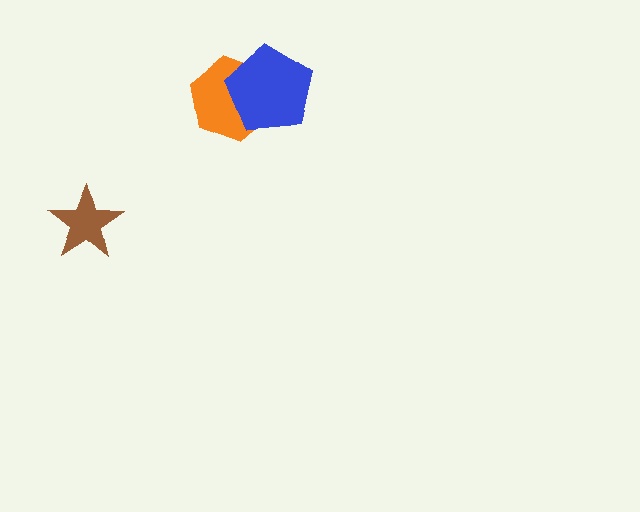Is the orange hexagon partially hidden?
Yes, it is partially covered by another shape.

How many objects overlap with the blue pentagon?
1 object overlaps with the blue pentagon.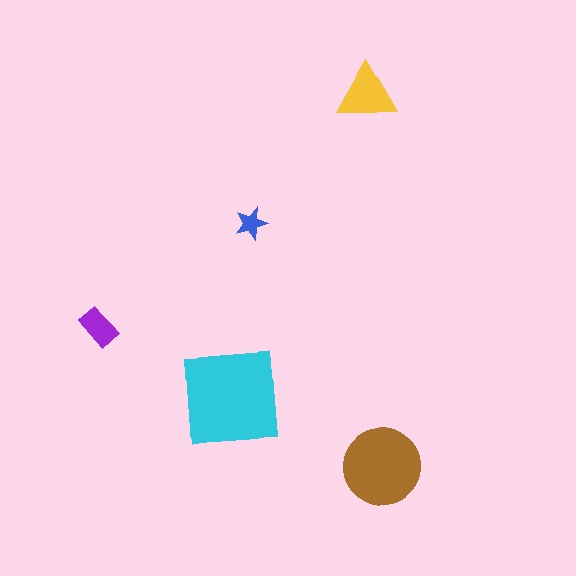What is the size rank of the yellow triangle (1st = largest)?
3rd.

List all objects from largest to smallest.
The cyan square, the brown circle, the yellow triangle, the purple rectangle, the blue star.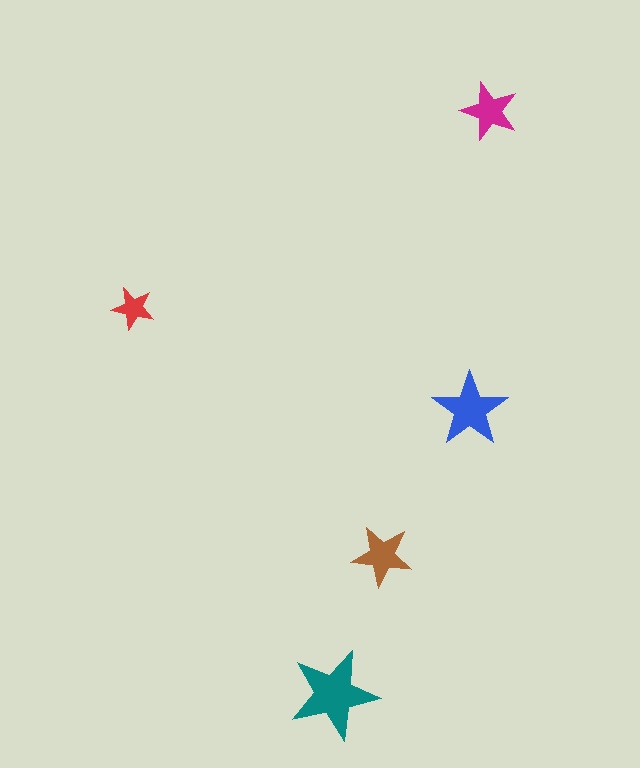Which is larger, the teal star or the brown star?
The teal one.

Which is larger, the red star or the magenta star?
The magenta one.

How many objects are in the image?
There are 5 objects in the image.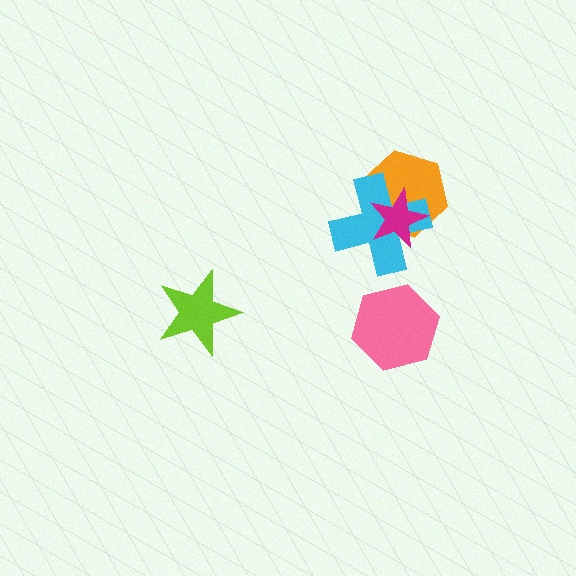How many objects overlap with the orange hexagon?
2 objects overlap with the orange hexagon.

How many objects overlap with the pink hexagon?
0 objects overlap with the pink hexagon.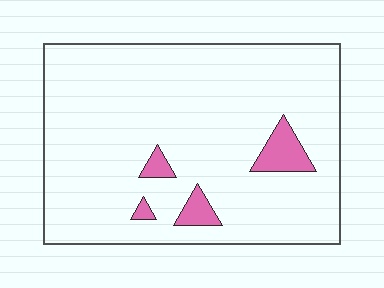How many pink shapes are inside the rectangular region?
4.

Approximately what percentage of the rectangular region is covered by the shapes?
Approximately 5%.